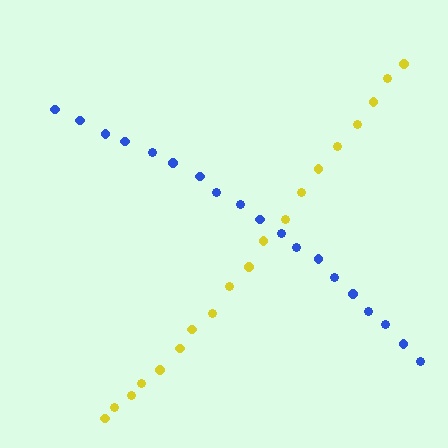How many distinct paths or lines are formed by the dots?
There are 2 distinct paths.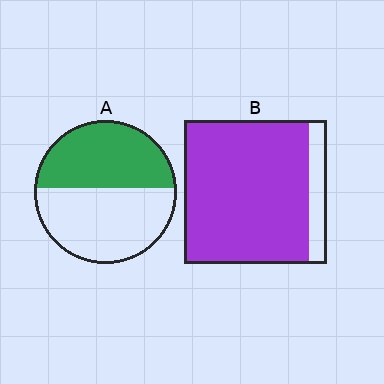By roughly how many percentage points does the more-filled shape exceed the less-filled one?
By roughly 40 percentage points (B over A).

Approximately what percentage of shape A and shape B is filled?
A is approximately 45% and B is approximately 85%.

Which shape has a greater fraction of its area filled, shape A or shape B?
Shape B.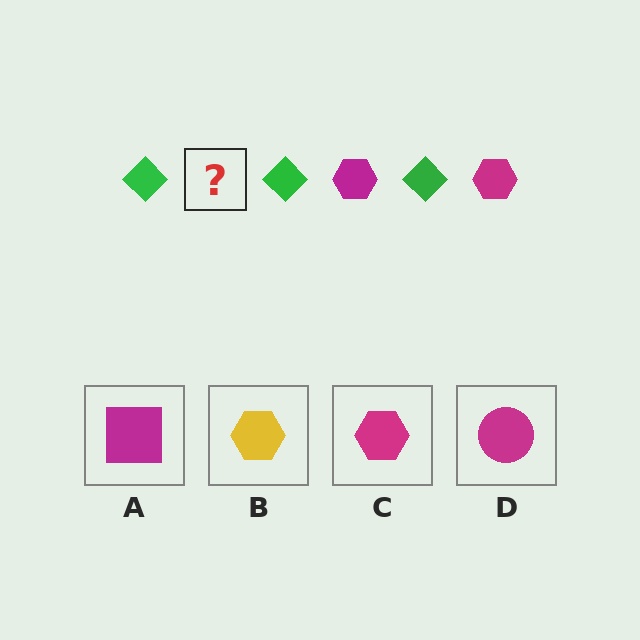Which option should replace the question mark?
Option C.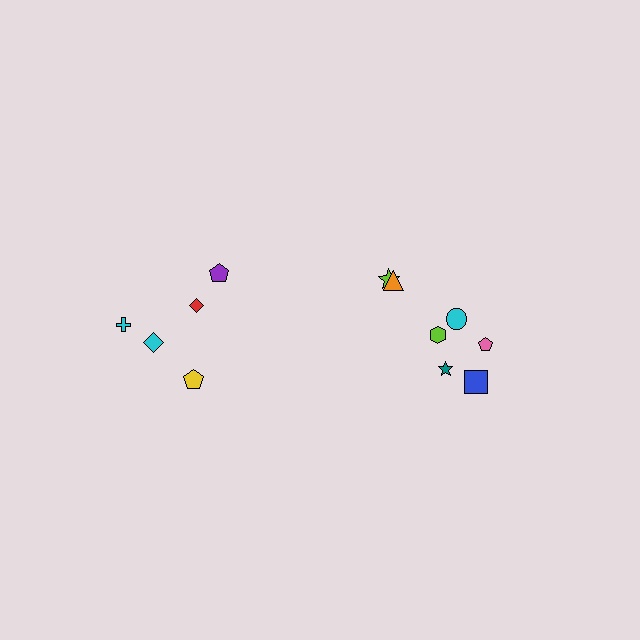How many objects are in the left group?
There are 5 objects.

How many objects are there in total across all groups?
There are 12 objects.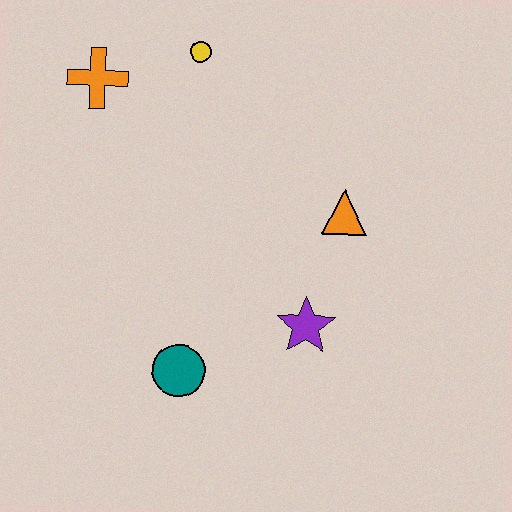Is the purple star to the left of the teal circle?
No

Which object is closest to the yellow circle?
The orange cross is closest to the yellow circle.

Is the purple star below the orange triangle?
Yes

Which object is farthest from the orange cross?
The purple star is farthest from the orange cross.